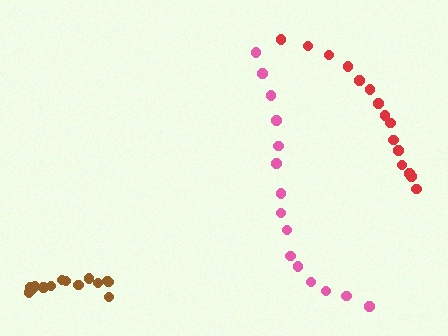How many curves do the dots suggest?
There are 3 distinct paths.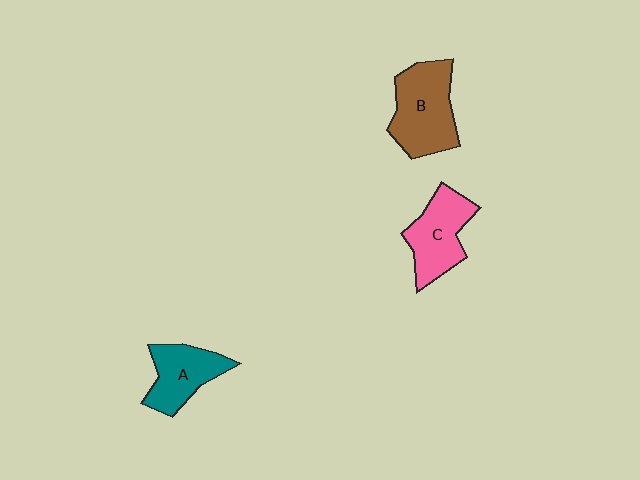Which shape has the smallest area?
Shape A (teal).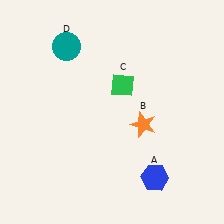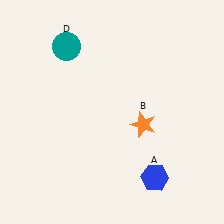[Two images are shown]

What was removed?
The green diamond (C) was removed in Image 2.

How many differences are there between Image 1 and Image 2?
There is 1 difference between the two images.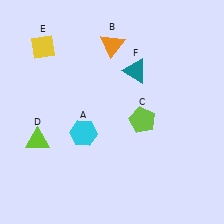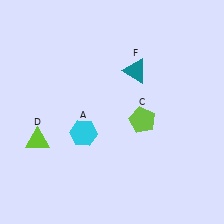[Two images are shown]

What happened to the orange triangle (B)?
The orange triangle (B) was removed in Image 2. It was in the top-right area of Image 1.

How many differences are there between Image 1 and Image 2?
There are 2 differences between the two images.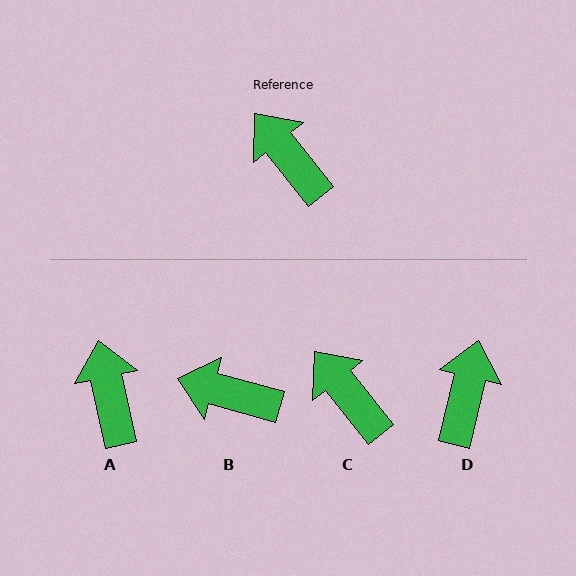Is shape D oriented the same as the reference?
No, it is off by about 52 degrees.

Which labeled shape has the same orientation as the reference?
C.